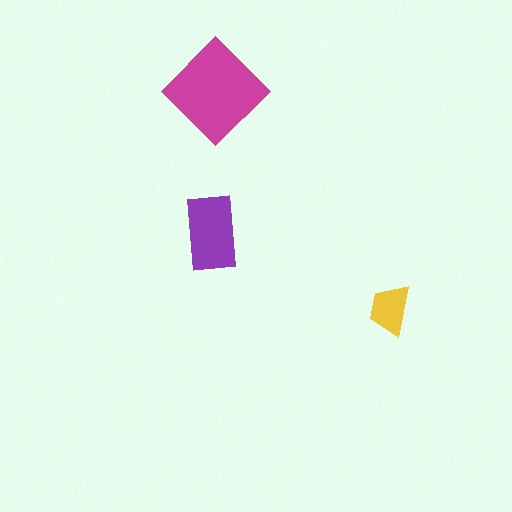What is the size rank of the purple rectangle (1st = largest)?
2nd.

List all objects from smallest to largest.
The yellow trapezoid, the purple rectangle, the magenta diamond.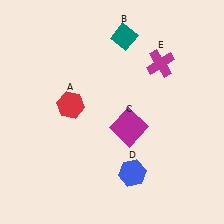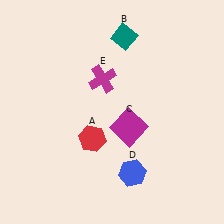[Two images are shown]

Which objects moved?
The objects that moved are: the red hexagon (A), the magenta cross (E).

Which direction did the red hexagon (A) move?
The red hexagon (A) moved down.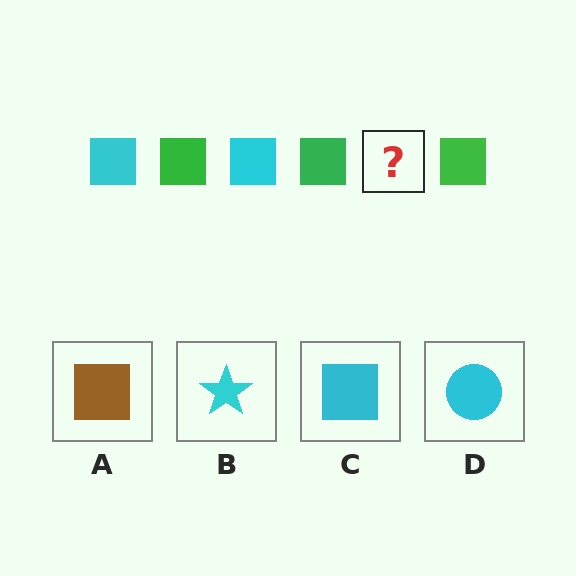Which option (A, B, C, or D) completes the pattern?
C.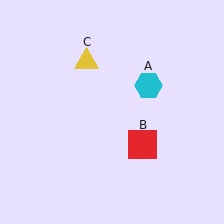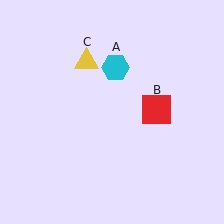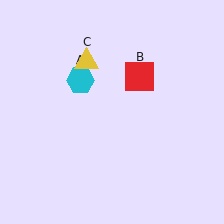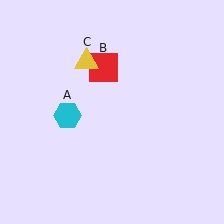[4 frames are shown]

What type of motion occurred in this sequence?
The cyan hexagon (object A), red square (object B) rotated counterclockwise around the center of the scene.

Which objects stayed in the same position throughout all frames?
Yellow triangle (object C) remained stationary.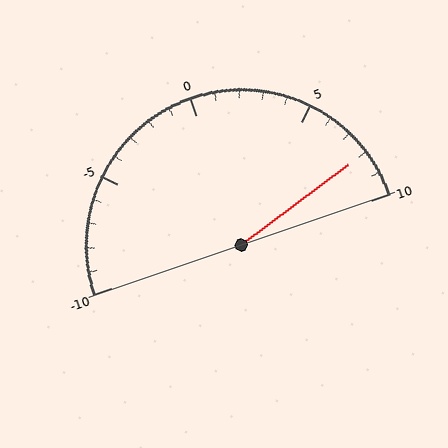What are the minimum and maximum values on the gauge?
The gauge ranges from -10 to 10.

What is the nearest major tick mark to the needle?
The nearest major tick mark is 10.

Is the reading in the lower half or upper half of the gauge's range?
The reading is in the upper half of the range (-10 to 10).